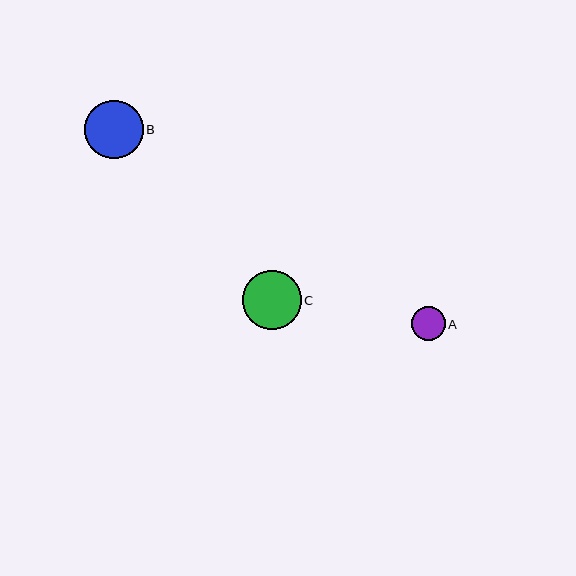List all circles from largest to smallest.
From largest to smallest: B, C, A.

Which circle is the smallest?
Circle A is the smallest with a size of approximately 33 pixels.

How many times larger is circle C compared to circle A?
Circle C is approximately 1.8 times the size of circle A.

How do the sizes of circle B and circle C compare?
Circle B and circle C are approximately the same size.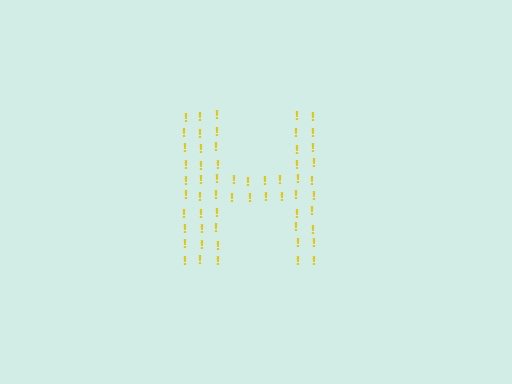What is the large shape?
The large shape is the letter H.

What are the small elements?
The small elements are exclamation marks.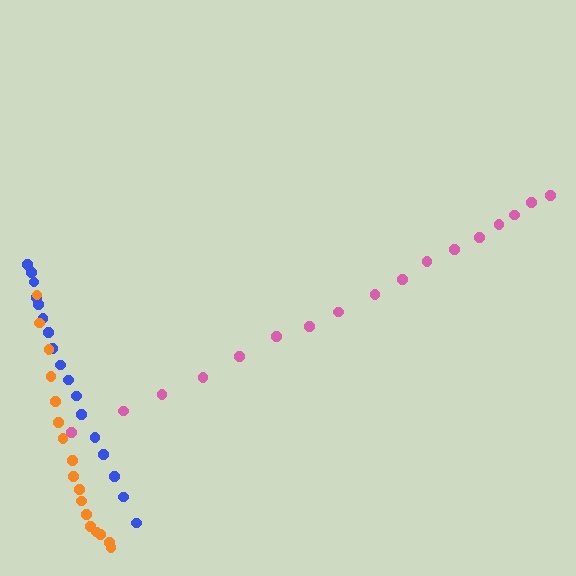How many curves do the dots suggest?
There are 3 distinct paths.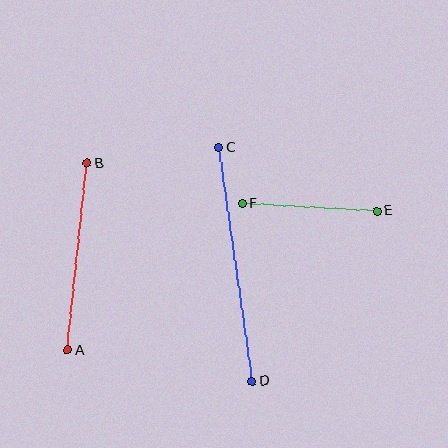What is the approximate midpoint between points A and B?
The midpoint is at approximately (78, 257) pixels.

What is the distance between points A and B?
The distance is approximately 188 pixels.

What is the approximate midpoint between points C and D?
The midpoint is at approximately (235, 265) pixels.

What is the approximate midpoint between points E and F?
The midpoint is at approximately (309, 207) pixels.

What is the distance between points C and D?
The distance is approximately 236 pixels.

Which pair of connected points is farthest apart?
Points C and D are farthest apart.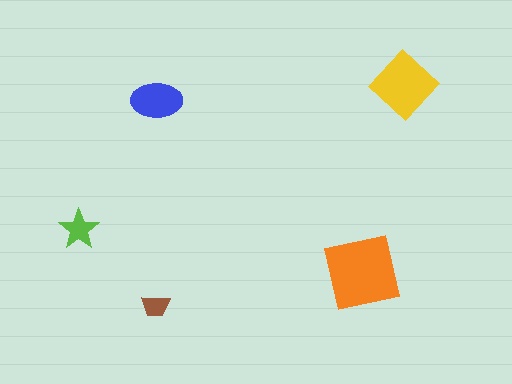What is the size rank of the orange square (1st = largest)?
1st.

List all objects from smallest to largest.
The brown trapezoid, the lime star, the blue ellipse, the yellow diamond, the orange square.